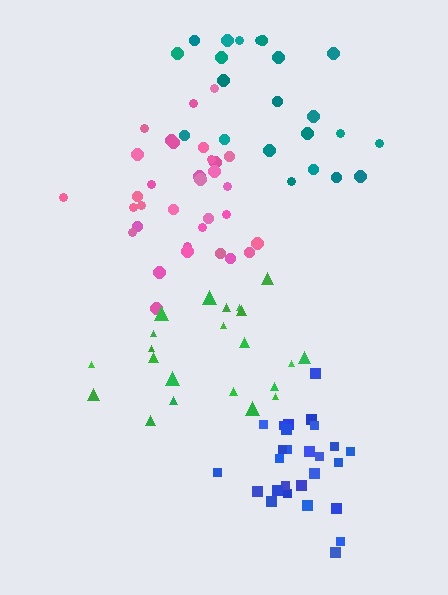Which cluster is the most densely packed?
Blue.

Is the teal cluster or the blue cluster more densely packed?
Blue.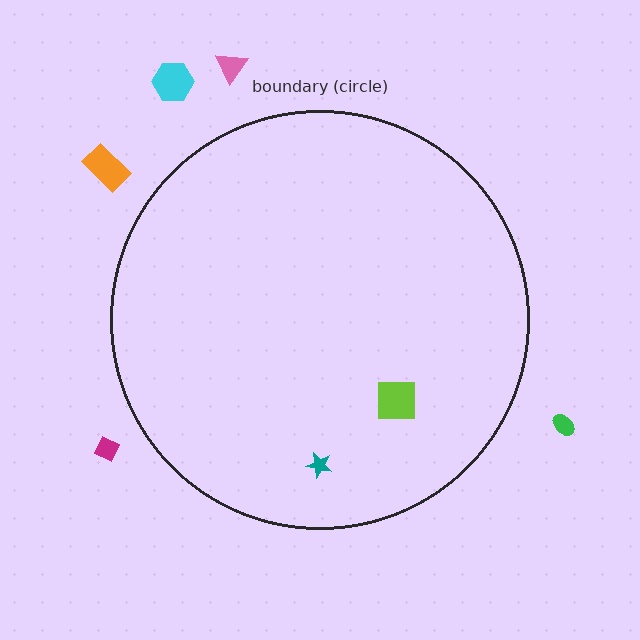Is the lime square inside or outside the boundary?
Inside.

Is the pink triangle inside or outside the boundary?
Outside.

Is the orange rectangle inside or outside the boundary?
Outside.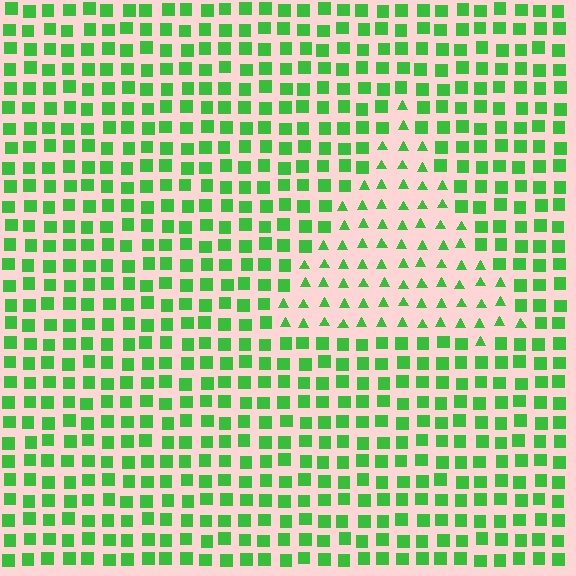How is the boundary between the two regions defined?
The boundary is defined by a change in element shape: triangles inside vs. squares outside. All elements share the same color and spacing.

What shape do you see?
I see a triangle.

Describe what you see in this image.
The image is filled with small green elements arranged in a uniform grid. A triangle-shaped region contains triangles, while the surrounding area contains squares. The boundary is defined purely by the change in element shape.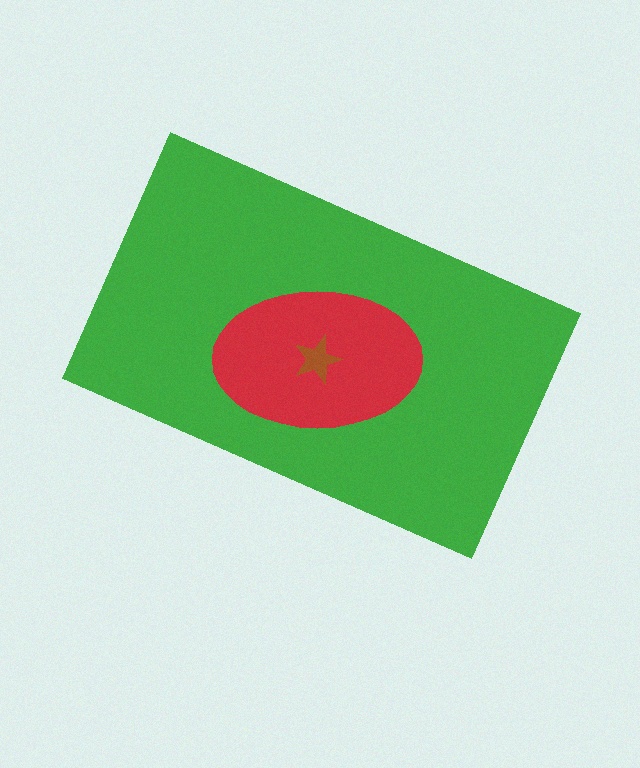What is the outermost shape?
The green rectangle.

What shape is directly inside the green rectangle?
The red ellipse.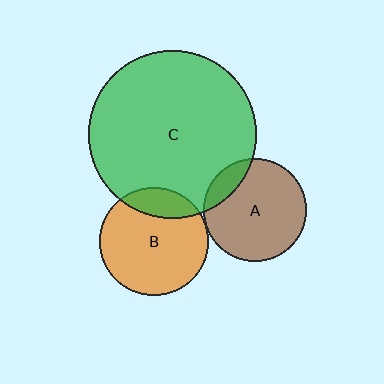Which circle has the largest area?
Circle C (green).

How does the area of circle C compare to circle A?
Approximately 2.7 times.